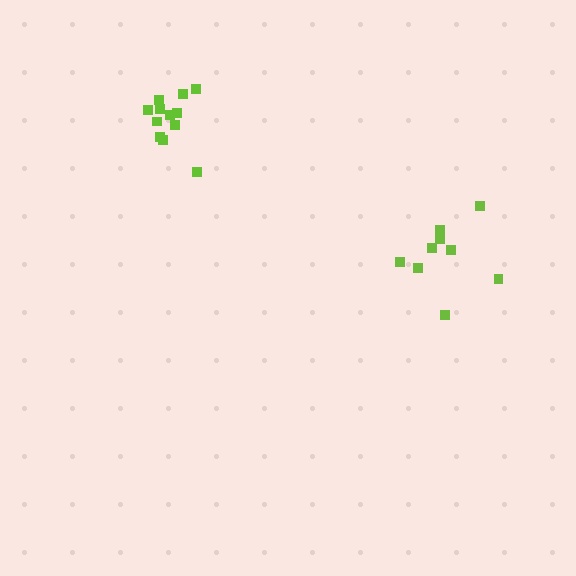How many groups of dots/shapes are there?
There are 2 groups.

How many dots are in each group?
Group 1: 9 dots, Group 2: 12 dots (21 total).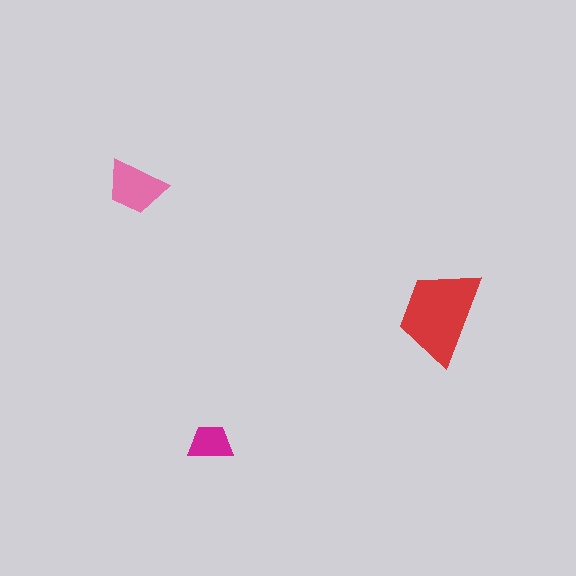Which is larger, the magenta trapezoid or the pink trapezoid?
The pink one.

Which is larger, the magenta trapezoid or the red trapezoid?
The red one.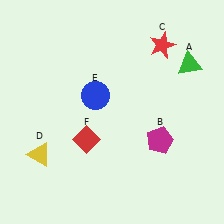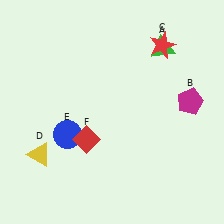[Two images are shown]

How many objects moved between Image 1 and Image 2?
3 objects moved between the two images.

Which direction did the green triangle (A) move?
The green triangle (A) moved left.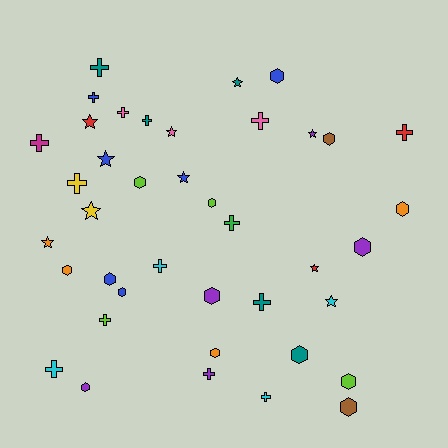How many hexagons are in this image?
There are 15 hexagons.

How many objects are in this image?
There are 40 objects.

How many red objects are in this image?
There are 3 red objects.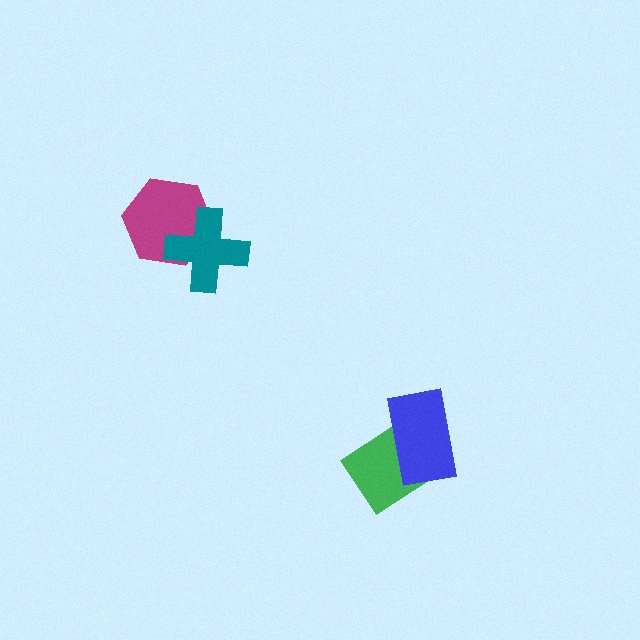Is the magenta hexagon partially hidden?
Yes, it is partially covered by another shape.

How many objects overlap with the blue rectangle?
1 object overlaps with the blue rectangle.